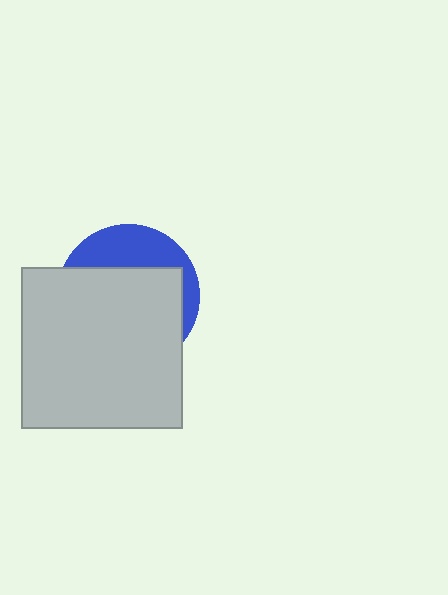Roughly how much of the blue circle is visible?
A small part of it is visible (roughly 31%).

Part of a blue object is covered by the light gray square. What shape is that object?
It is a circle.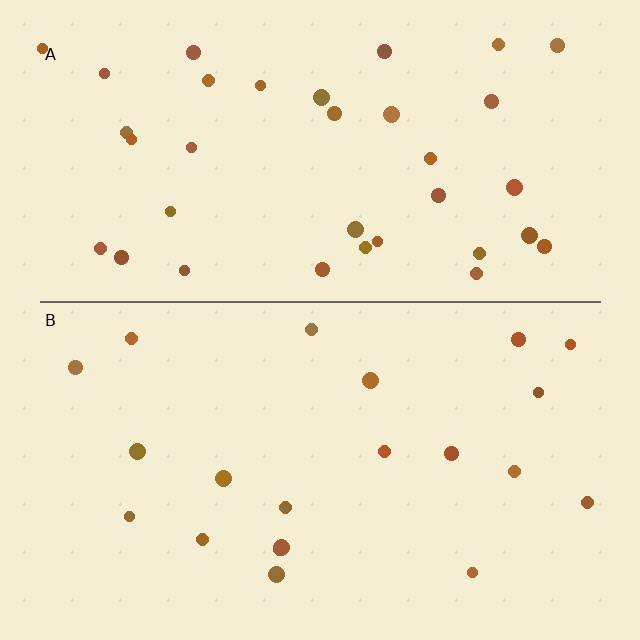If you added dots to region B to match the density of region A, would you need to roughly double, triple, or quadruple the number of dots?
Approximately double.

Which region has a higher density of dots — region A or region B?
A (the top).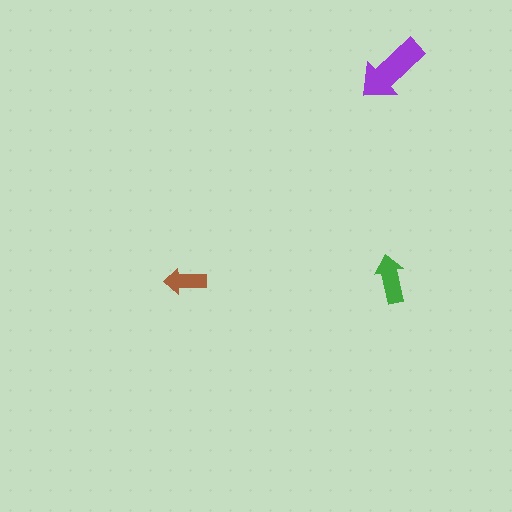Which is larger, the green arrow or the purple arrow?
The purple one.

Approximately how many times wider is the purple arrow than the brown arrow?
About 1.5 times wider.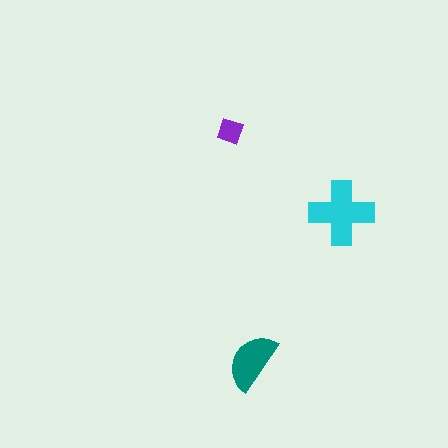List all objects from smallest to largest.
The purple diamond, the teal semicircle, the cyan cross.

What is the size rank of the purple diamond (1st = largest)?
3rd.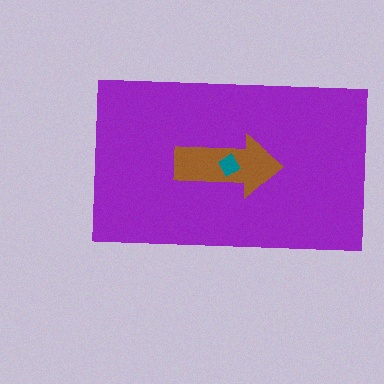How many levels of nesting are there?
3.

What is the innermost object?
The teal diamond.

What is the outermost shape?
The purple rectangle.